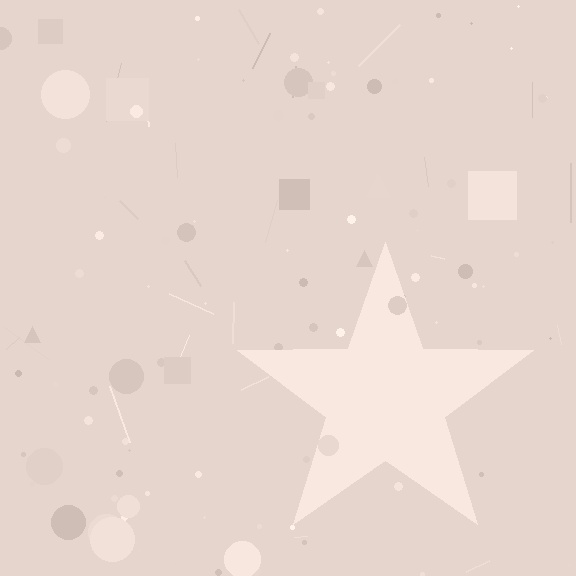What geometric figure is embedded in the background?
A star is embedded in the background.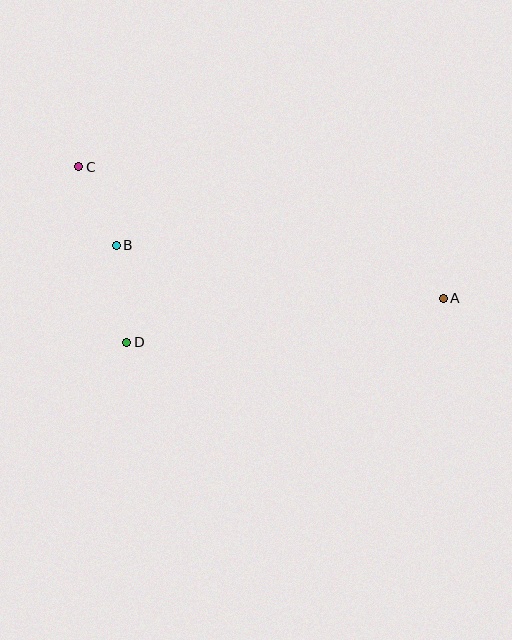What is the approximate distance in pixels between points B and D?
The distance between B and D is approximately 98 pixels.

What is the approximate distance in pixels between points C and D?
The distance between C and D is approximately 182 pixels.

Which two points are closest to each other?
Points B and C are closest to each other.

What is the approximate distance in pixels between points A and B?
The distance between A and B is approximately 331 pixels.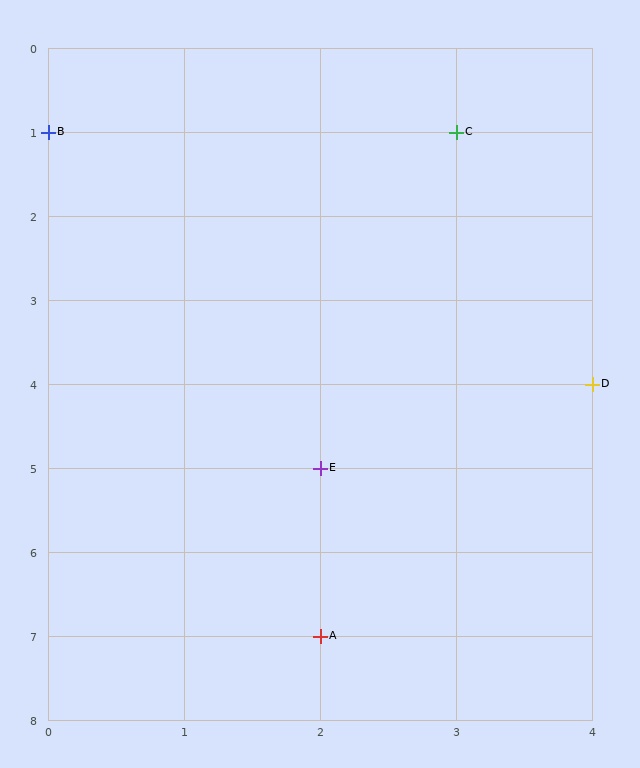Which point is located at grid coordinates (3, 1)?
Point C is at (3, 1).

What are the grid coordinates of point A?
Point A is at grid coordinates (2, 7).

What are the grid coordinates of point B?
Point B is at grid coordinates (0, 1).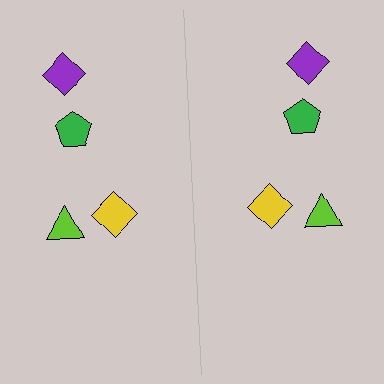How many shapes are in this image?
There are 8 shapes in this image.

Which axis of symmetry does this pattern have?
The pattern has a vertical axis of symmetry running through the center of the image.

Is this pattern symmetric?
Yes, this pattern has bilateral (reflection) symmetry.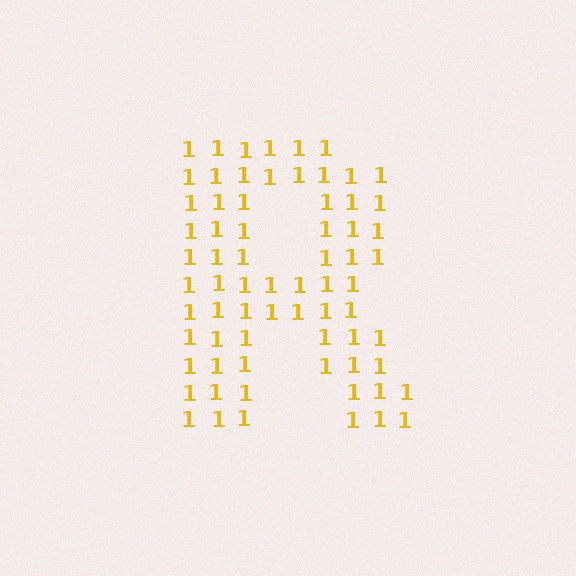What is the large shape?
The large shape is the letter R.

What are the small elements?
The small elements are digit 1's.